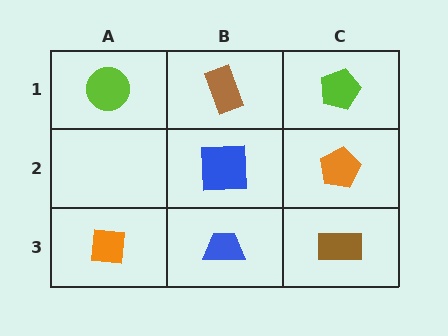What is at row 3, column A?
An orange square.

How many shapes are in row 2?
2 shapes.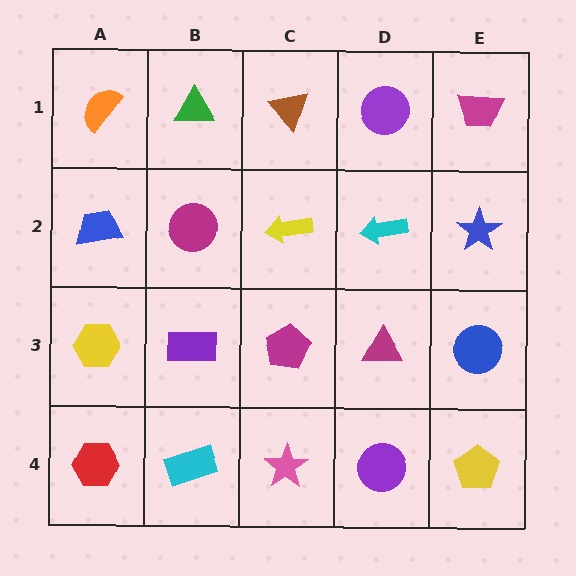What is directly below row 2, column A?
A yellow hexagon.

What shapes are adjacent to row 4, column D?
A magenta triangle (row 3, column D), a pink star (row 4, column C), a yellow pentagon (row 4, column E).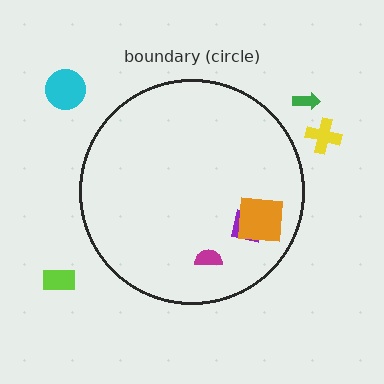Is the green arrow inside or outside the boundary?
Outside.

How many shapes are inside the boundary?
3 inside, 4 outside.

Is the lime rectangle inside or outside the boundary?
Outside.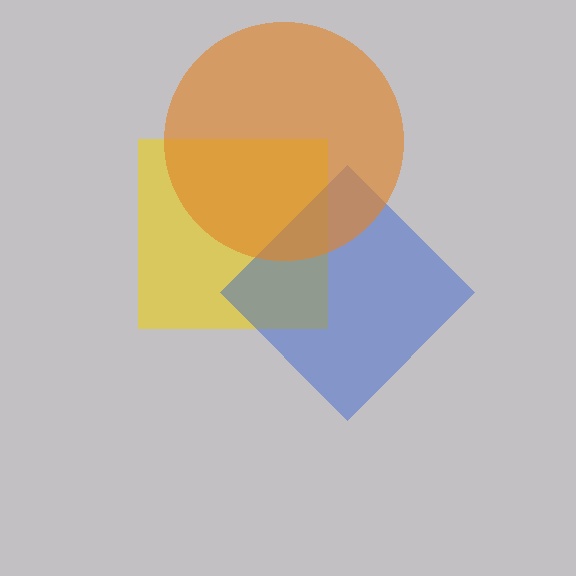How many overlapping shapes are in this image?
There are 3 overlapping shapes in the image.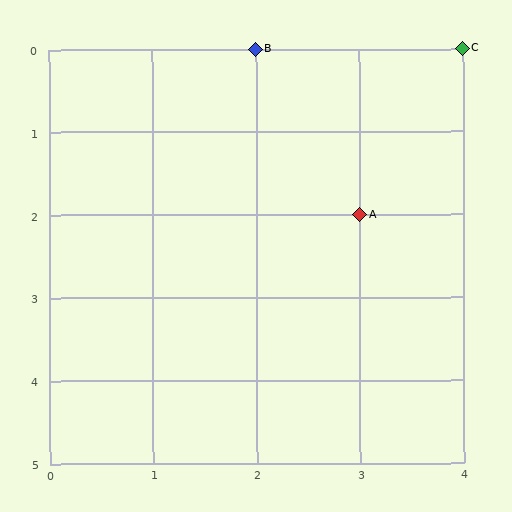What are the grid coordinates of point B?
Point B is at grid coordinates (2, 0).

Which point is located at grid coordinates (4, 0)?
Point C is at (4, 0).